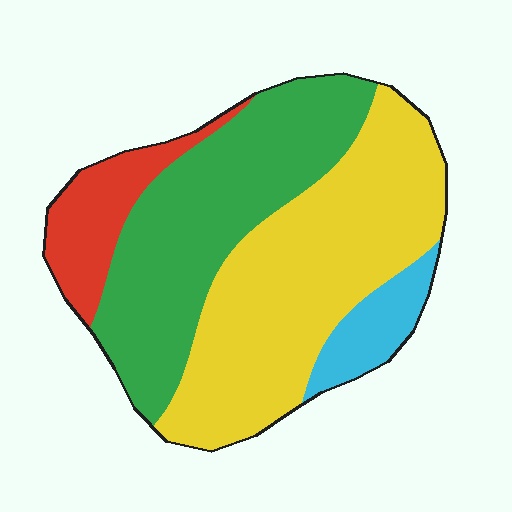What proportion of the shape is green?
Green takes up about three eighths (3/8) of the shape.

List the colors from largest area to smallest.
From largest to smallest: yellow, green, red, cyan.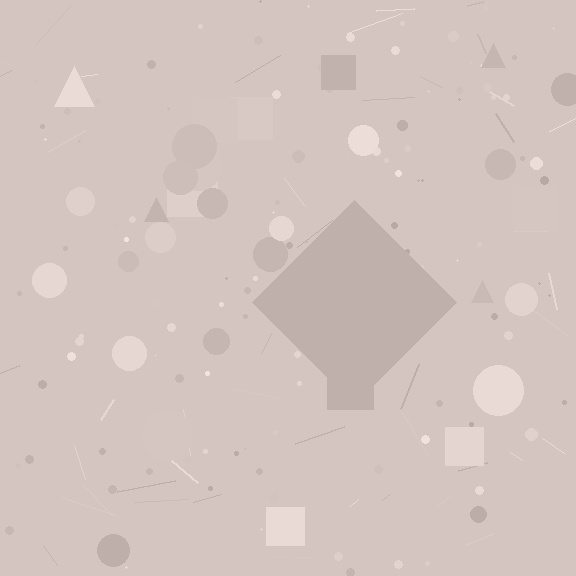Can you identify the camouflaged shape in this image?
The camouflaged shape is a diamond.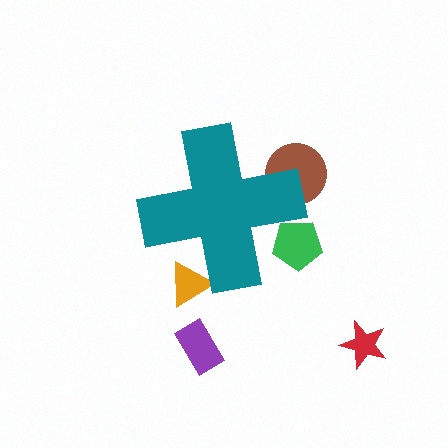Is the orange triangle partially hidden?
Yes, the orange triangle is partially hidden behind the teal cross.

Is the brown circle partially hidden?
Yes, the brown circle is partially hidden behind the teal cross.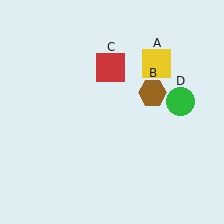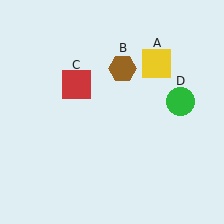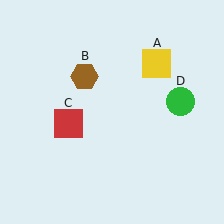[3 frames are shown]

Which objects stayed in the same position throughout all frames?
Yellow square (object A) and green circle (object D) remained stationary.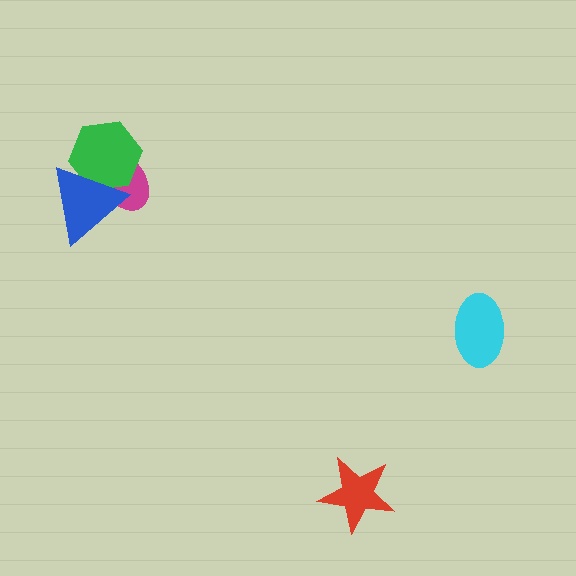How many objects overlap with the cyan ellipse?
0 objects overlap with the cyan ellipse.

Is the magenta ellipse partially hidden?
Yes, it is partially covered by another shape.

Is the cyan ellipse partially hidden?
No, no other shape covers it.